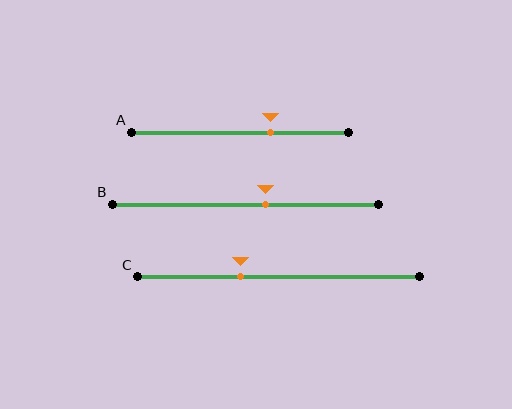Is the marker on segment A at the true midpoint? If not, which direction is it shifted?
No, the marker on segment A is shifted to the right by about 14% of the segment length.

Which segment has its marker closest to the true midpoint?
Segment B has its marker closest to the true midpoint.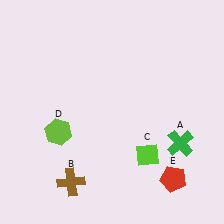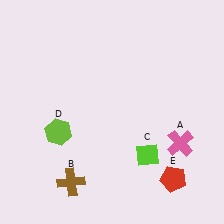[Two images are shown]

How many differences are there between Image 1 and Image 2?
There is 1 difference between the two images.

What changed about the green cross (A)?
In Image 1, A is green. In Image 2, it changed to pink.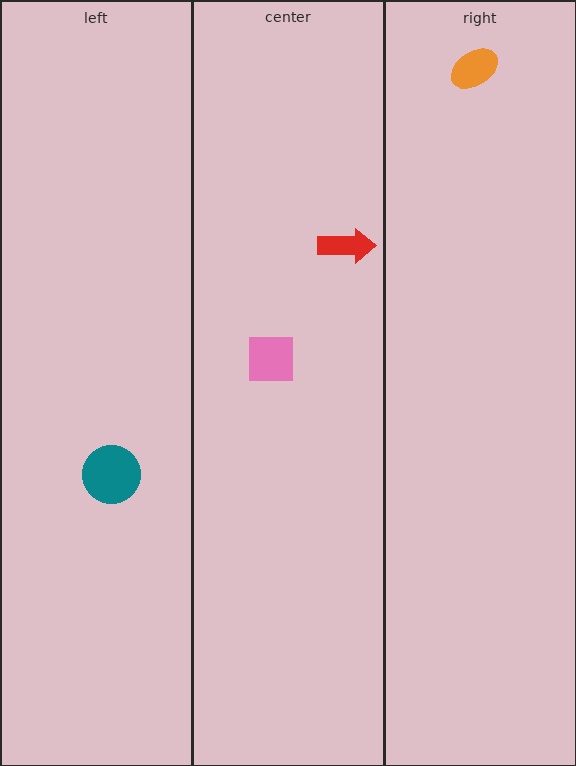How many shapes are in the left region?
1.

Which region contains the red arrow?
The center region.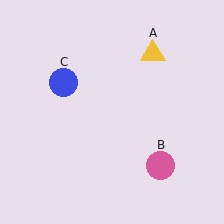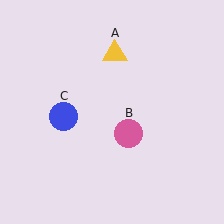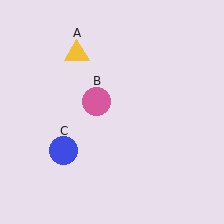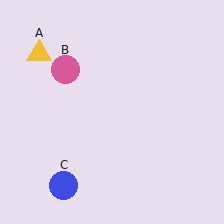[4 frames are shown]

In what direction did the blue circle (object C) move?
The blue circle (object C) moved down.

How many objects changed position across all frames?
3 objects changed position: yellow triangle (object A), pink circle (object B), blue circle (object C).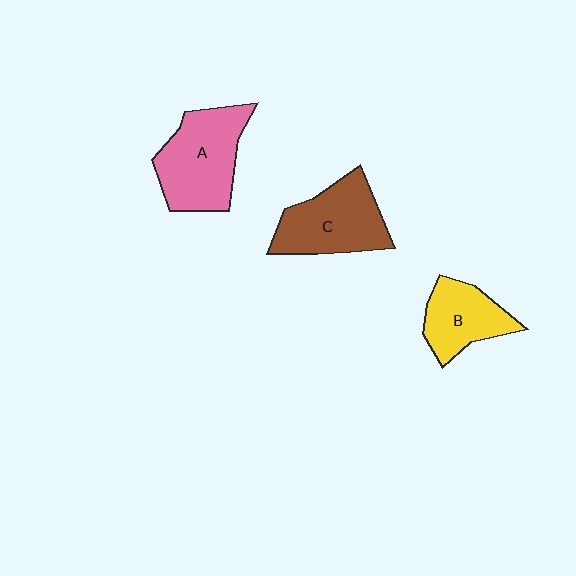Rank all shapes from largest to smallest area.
From largest to smallest: A (pink), C (brown), B (yellow).